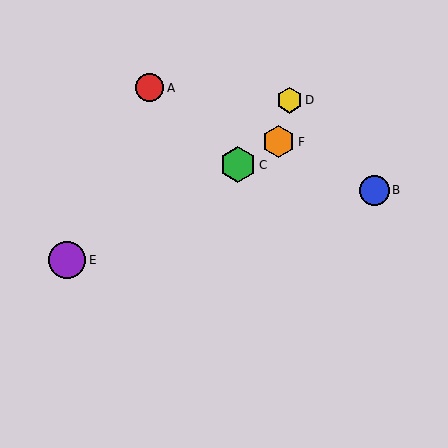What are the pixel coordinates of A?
Object A is at (150, 88).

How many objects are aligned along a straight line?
3 objects (C, E, F) are aligned along a straight line.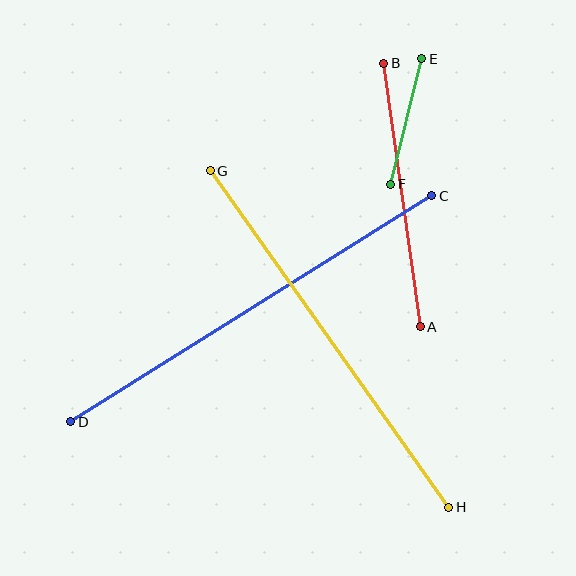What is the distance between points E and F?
The distance is approximately 129 pixels.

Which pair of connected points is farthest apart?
Points C and D are farthest apart.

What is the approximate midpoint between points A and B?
The midpoint is at approximately (402, 195) pixels.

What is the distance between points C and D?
The distance is approximately 426 pixels.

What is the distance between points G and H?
The distance is approximately 413 pixels.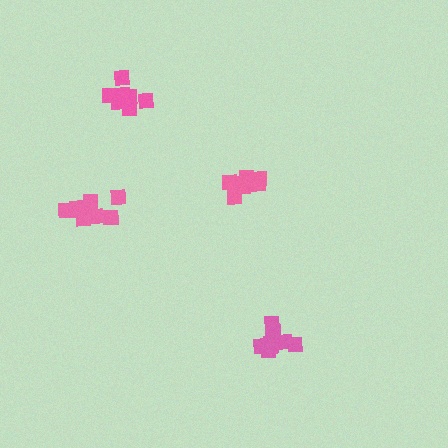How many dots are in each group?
Group 1: 8 dots, Group 2: 9 dots, Group 3: 11 dots, Group 4: 10 dots (38 total).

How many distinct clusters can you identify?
There are 4 distinct clusters.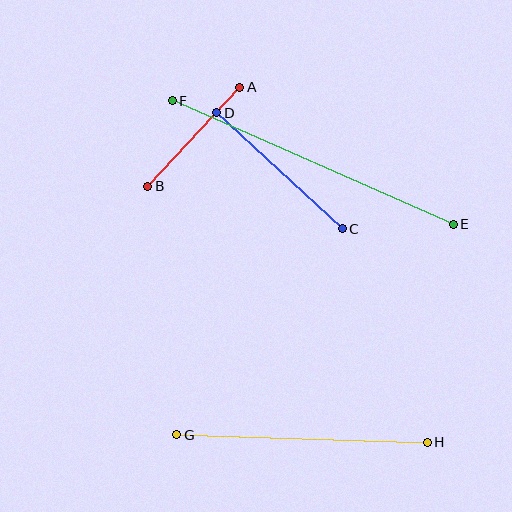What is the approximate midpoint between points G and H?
The midpoint is at approximately (302, 439) pixels.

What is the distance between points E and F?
The distance is approximately 307 pixels.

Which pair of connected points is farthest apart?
Points E and F are farthest apart.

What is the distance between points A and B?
The distance is approximately 135 pixels.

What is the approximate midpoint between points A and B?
The midpoint is at approximately (194, 137) pixels.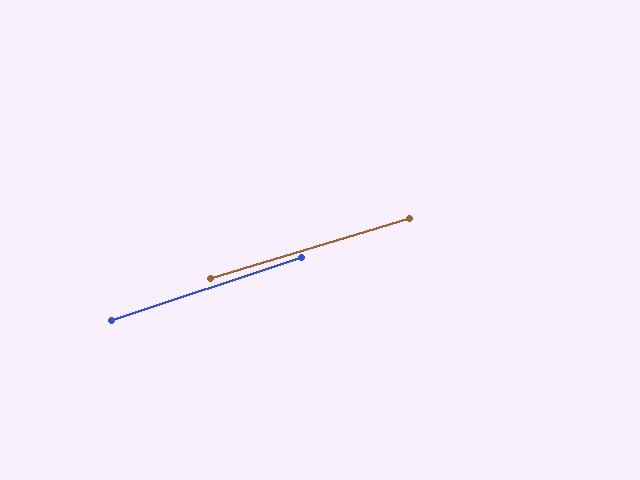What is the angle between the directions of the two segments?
Approximately 2 degrees.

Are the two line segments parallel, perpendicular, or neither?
Parallel — their directions differ by only 1.6°.